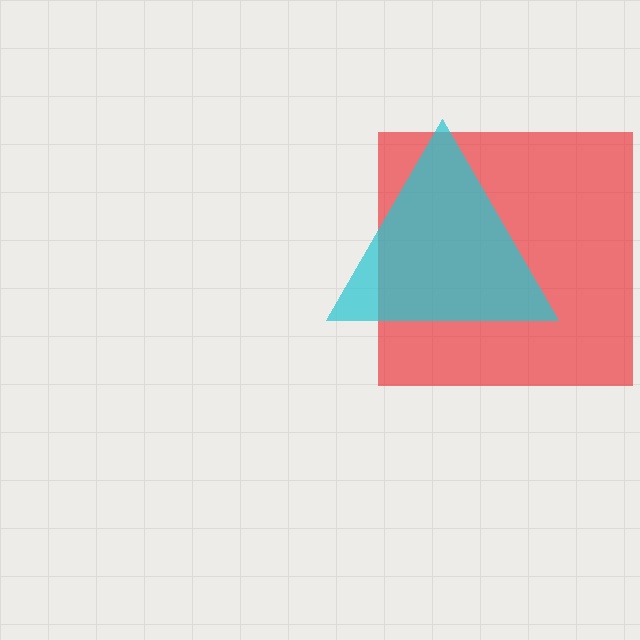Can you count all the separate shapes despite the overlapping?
Yes, there are 2 separate shapes.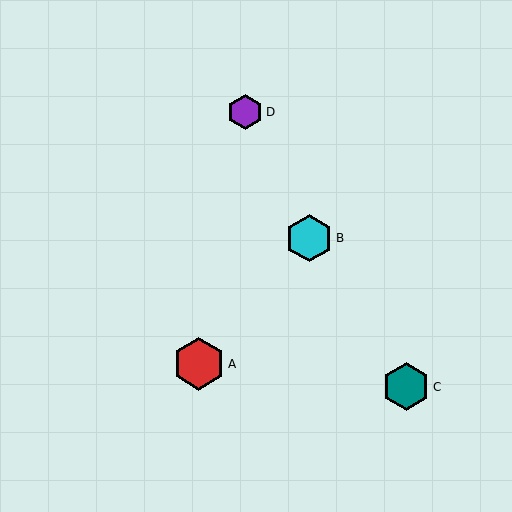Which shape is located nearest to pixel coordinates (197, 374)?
The red hexagon (labeled A) at (199, 364) is nearest to that location.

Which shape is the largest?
The red hexagon (labeled A) is the largest.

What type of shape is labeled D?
Shape D is a purple hexagon.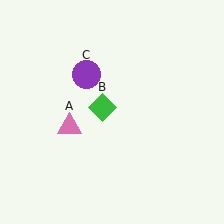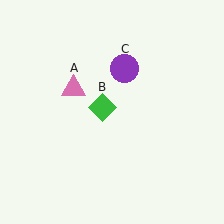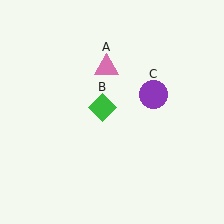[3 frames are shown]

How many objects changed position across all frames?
2 objects changed position: pink triangle (object A), purple circle (object C).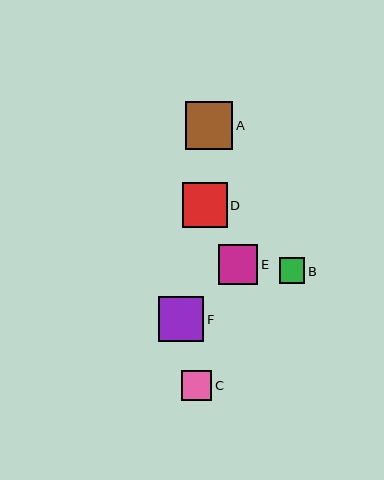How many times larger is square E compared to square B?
Square E is approximately 1.5 times the size of square B.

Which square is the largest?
Square A is the largest with a size of approximately 48 pixels.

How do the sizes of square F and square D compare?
Square F and square D are approximately the same size.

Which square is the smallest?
Square B is the smallest with a size of approximately 26 pixels.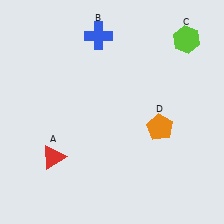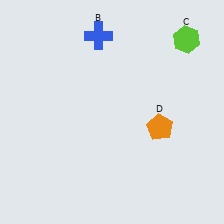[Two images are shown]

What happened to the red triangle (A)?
The red triangle (A) was removed in Image 2. It was in the bottom-left area of Image 1.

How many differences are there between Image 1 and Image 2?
There is 1 difference between the two images.